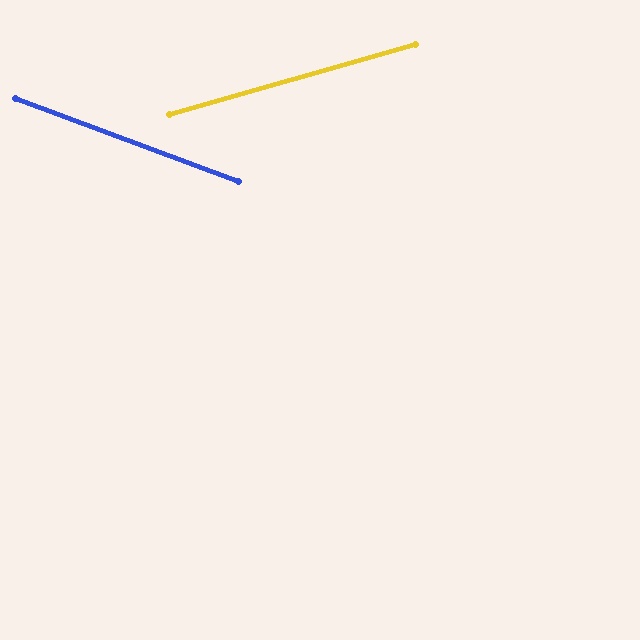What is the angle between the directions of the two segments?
Approximately 36 degrees.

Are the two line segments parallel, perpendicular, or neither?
Neither parallel nor perpendicular — they differ by about 36°.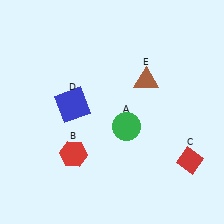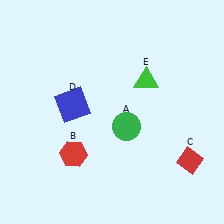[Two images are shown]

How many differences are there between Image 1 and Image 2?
There is 1 difference between the two images.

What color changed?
The triangle (E) changed from brown in Image 1 to green in Image 2.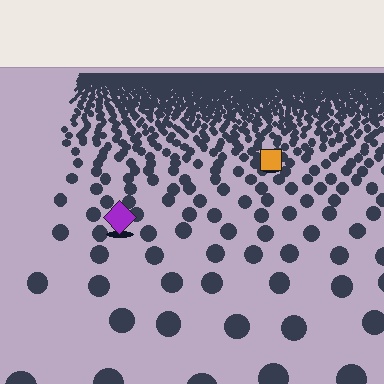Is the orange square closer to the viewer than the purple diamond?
No. The purple diamond is closer — you can tell from the texture gradient: the ground texture is coarser near it.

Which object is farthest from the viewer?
The orange square is farthest from the viewer. It appears smaller and the ground texture around it is denser.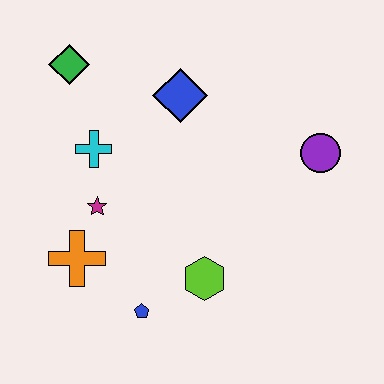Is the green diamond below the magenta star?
No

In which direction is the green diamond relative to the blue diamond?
The green diamond is to the left of the blue diamond.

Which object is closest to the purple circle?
The blue diamond is closest to the purple circle.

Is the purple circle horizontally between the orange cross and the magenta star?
No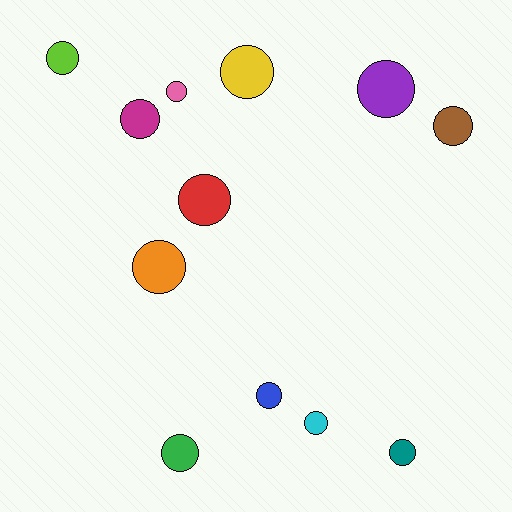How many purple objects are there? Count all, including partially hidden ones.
There is 1 purple object.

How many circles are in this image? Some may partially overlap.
There are 12 circles.